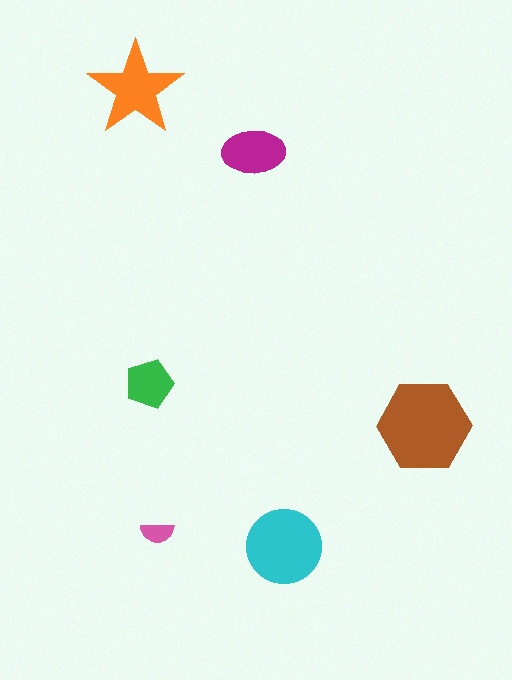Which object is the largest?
The brown hexagon.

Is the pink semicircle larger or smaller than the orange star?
Smaller.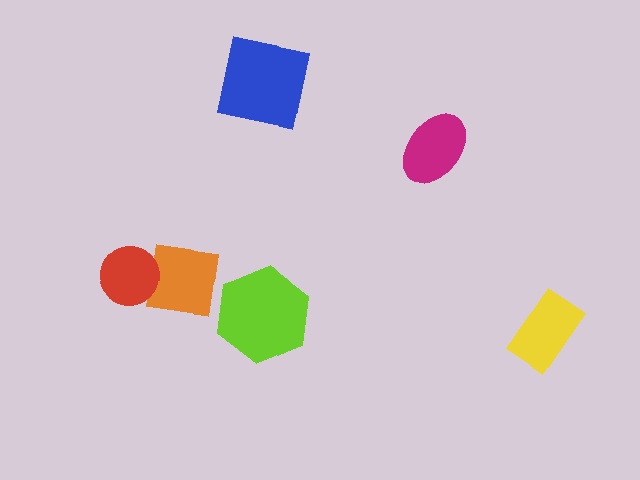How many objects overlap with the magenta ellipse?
0 objects overlap with the magenta ellipse.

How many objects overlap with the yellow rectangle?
0 objects overlap with the yellow rectangle.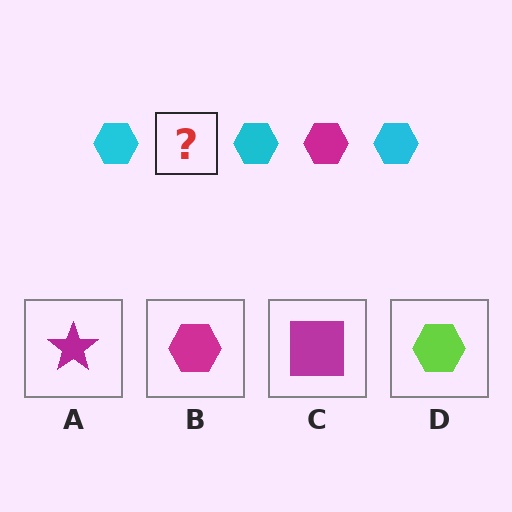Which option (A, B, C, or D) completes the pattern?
B.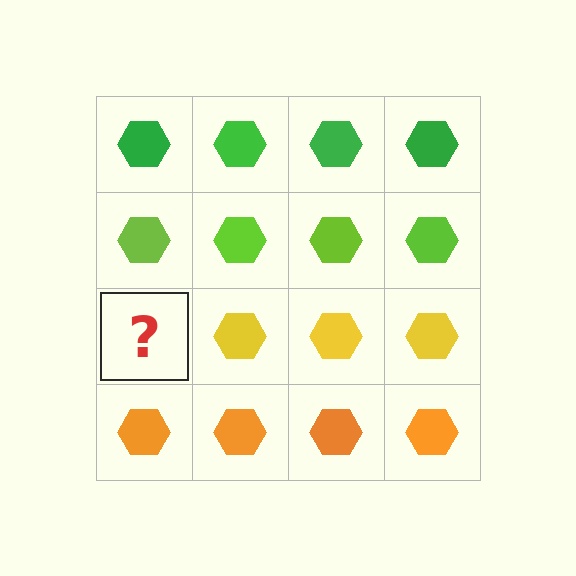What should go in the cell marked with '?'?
The missing cell should contain a yellow hexagon.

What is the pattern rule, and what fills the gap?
The rule is that each row has a consistent color. The gap should be filled with a yellow hexagon.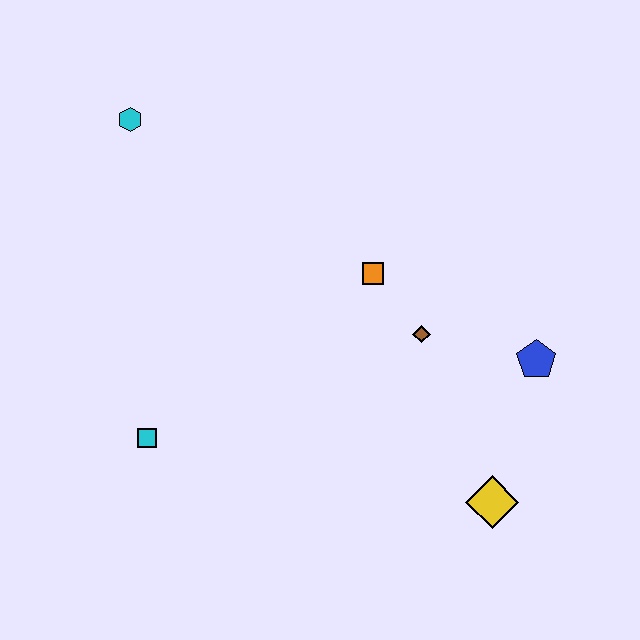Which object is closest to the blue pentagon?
The brown diamond is closest to the blue pentagon.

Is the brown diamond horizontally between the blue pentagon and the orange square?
Yes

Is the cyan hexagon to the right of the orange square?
No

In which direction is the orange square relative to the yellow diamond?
The orange square is above the yellow diamond.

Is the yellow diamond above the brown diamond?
No